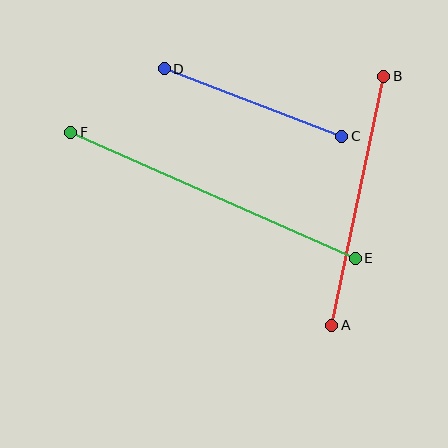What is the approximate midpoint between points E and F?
The midpoint is at approximately (213, 195) pixels.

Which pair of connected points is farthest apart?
Points E and F are farthest apart.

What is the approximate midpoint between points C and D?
The midpoint is at approximately (253, 103) pixels.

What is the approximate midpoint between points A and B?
The midpoint is at approximately (358, 201) pixels.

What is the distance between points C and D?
The distance is approximately 190 pixels.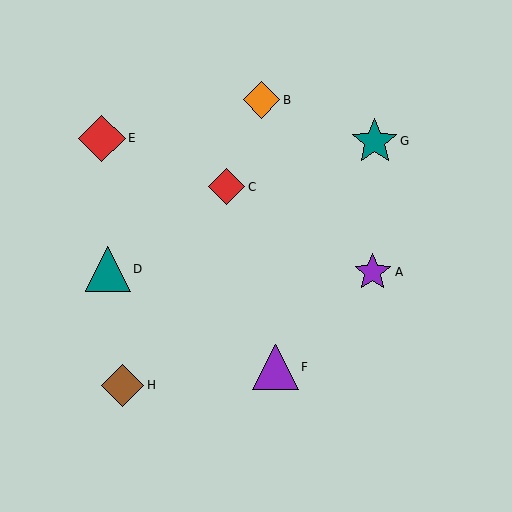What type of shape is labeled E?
Shape E is a red diamond.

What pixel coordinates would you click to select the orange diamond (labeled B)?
Click at (261, 100) to select the orange diamond B.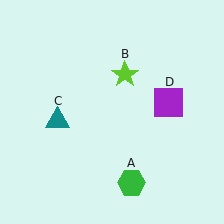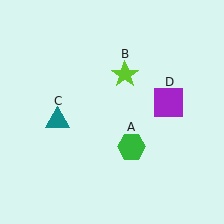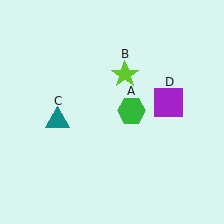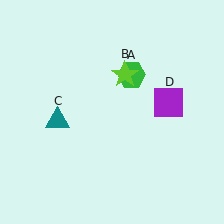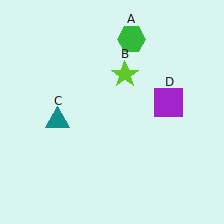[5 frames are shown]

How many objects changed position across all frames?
1 object changed position: green hexagon (object A).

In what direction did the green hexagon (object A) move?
The green hexagon (object A) moved up.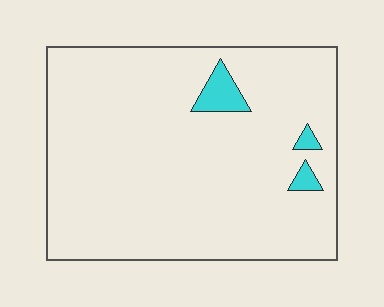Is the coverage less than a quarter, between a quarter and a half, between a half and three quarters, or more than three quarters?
Less than a quarter.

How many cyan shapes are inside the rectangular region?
3.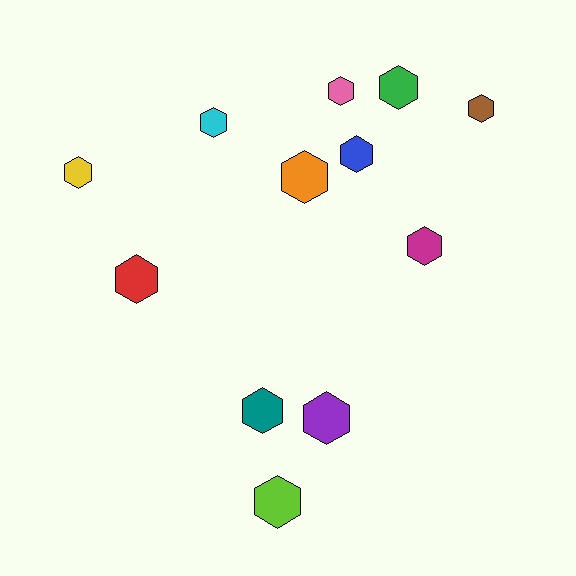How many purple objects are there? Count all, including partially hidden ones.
There is 1 purple object.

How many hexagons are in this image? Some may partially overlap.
There are 12 hexagons.